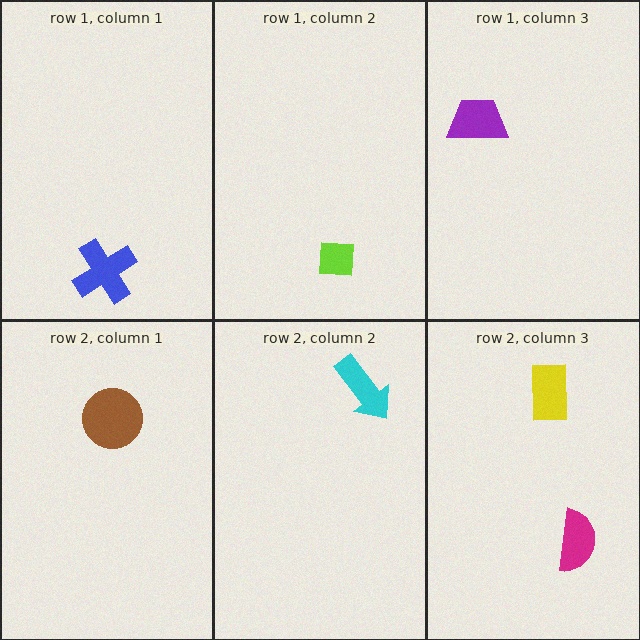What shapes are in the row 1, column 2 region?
The lime square.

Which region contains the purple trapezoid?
The row 1, column 3 region.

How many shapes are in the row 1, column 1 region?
1.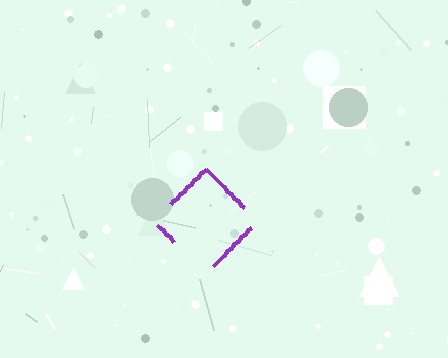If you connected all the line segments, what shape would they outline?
They would outline a diamond.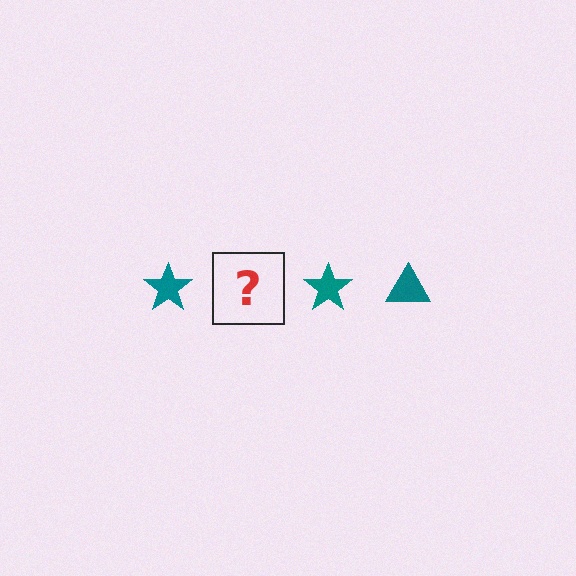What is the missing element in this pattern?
The missing element is a teal triangle.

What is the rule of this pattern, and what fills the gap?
The rule is that the pattern cycles through star, triangle shapes in teal. The gap should be filled with a teal triangle.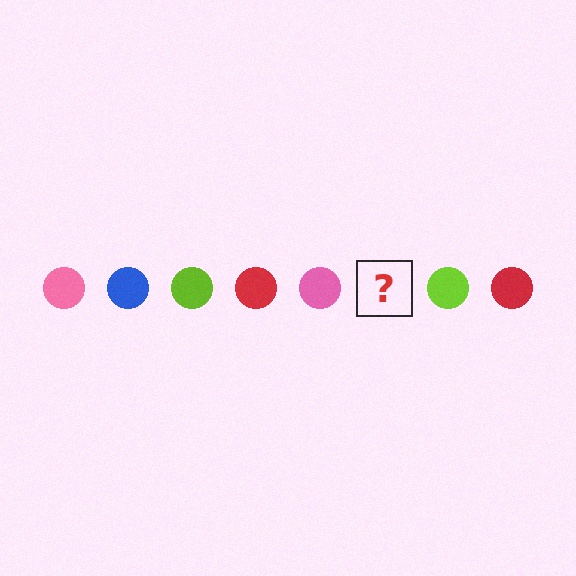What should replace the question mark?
The question mark should be replaced with a blue circle.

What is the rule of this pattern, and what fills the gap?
The rule is that the pattern cycles through pink, blue, lime, red circles. The gap should be filled with a blue circle.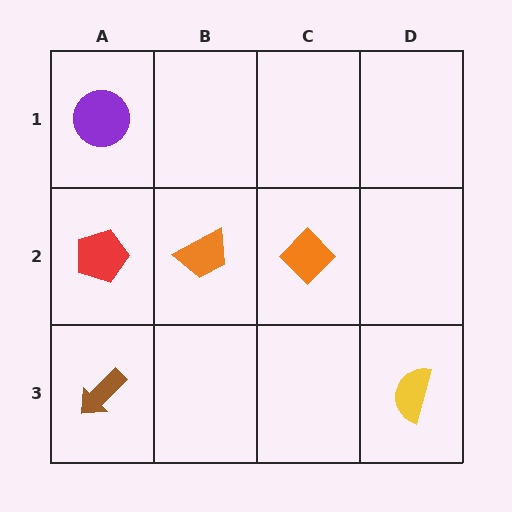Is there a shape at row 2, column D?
No, that cell is empty.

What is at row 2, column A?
A red pentagon.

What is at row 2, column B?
An orange trapezoid.